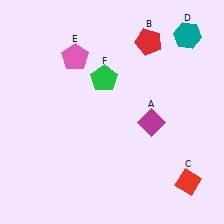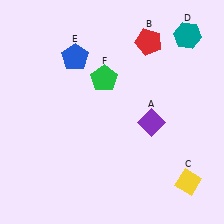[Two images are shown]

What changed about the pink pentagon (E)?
In Image 1, E is pink. In Image 2, it changed to blue.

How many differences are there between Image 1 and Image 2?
There are 3 differences between the two images.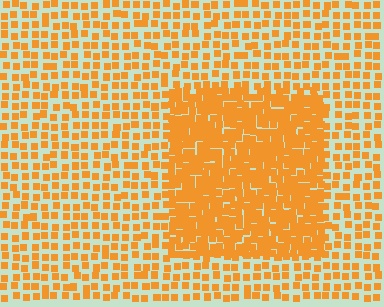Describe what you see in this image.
The image contains small orange elements arranged at two different densities. A rectangle-shaped region is visible where the elements are more densely packed than the surrounding area.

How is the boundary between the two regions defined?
The boundary is defined by a change in element density (approximately 2.2x ratio). All elements are the same color, size, and shape.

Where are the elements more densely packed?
The elements are more densely packed inside the rectangle boundary.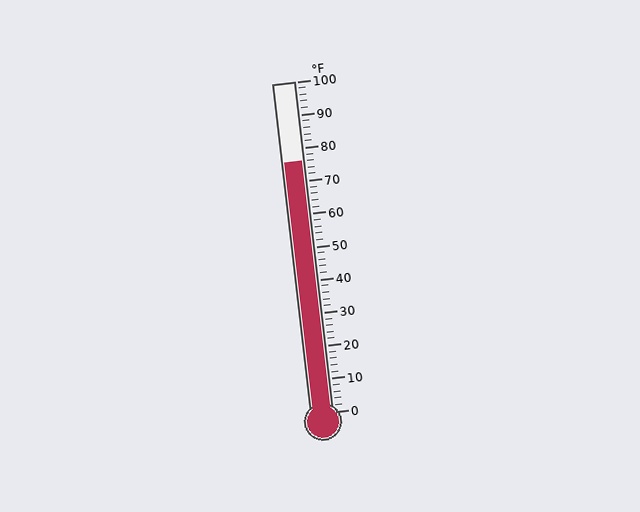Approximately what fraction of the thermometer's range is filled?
The thermometer is filled to approximately 75% of its range.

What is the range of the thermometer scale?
The thermometer scale ranges from 0°F to 100°F.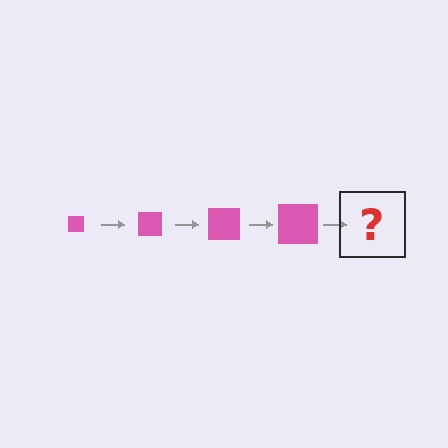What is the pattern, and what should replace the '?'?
The pattern is that the square gets progressively larger each step. The '?' should be a pink square, larger than the previous one.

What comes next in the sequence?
The next element should be a pink square, larger than the previous one.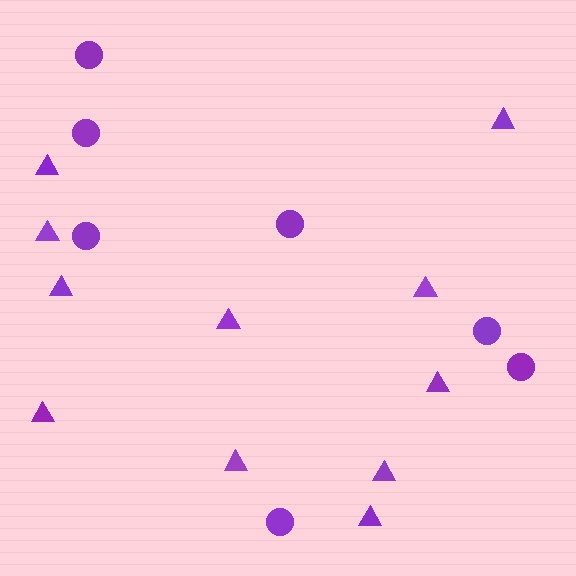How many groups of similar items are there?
There are 2 groups: one group of circles (7) and one group of triangles (11).